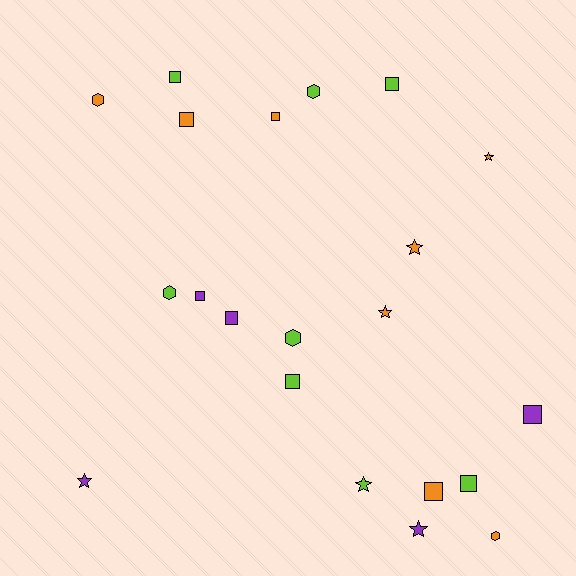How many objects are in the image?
There are 21 objects.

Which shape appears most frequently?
Square, with 10 objects.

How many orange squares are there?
There are 3 orange squares.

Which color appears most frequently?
Orange, with 8 objects.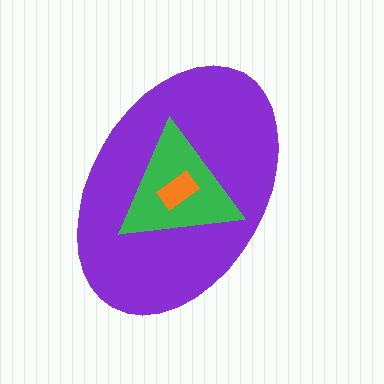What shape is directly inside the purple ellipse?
The green triangle.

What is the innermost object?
The orange rectangle.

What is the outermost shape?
The purple ellipse.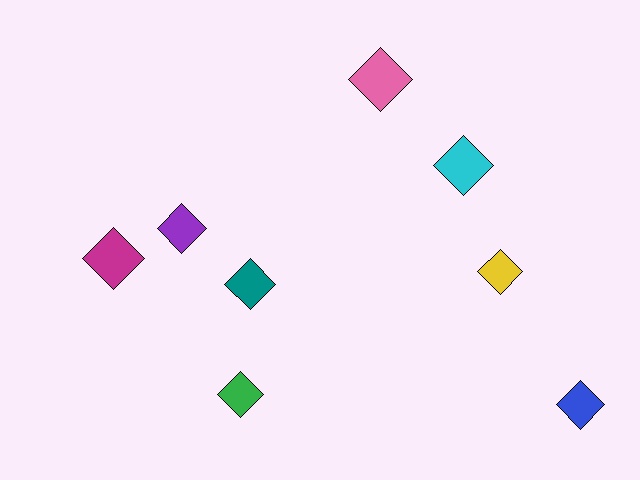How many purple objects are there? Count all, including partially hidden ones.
There is 1 purple object.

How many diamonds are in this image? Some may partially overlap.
There are 8 diamonds.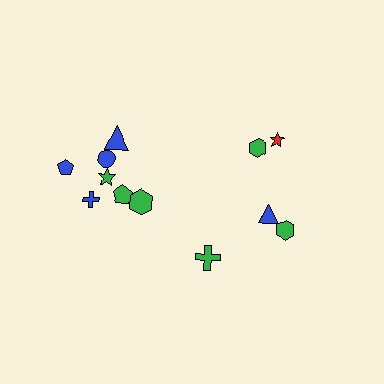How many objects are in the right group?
There are 5 objects.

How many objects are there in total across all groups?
There are 12 objects.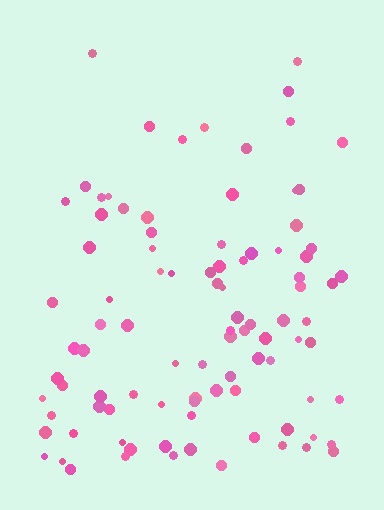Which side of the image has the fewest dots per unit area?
The top.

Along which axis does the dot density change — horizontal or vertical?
Vertical.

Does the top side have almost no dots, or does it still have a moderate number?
Still a moderate number, just noticeably fewer than the bottom.